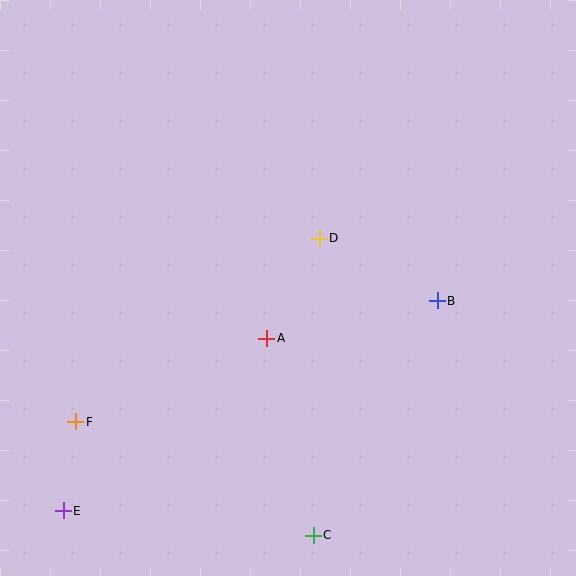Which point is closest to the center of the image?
Point A at (267, 338) is closest to the center.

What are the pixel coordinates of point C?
Point C is at (313, 535).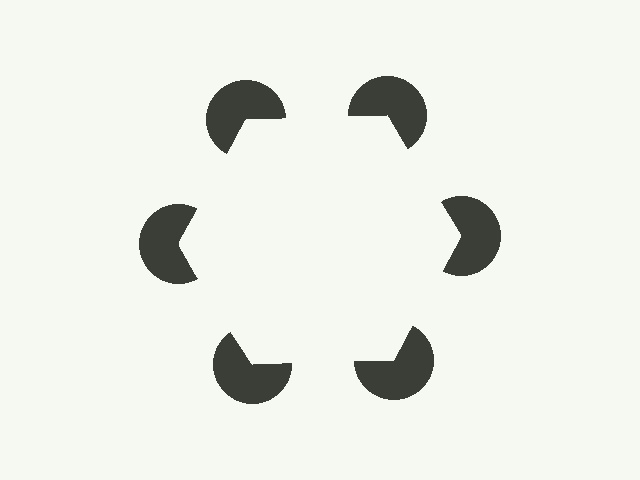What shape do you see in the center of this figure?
An illusory hexagon — its edges are inferred from the aligned wedge cuts in the pac-man discs, not physically drawn.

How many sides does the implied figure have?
6 sides.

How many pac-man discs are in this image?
There are 6 — one at each vertex of the illusory hexagon.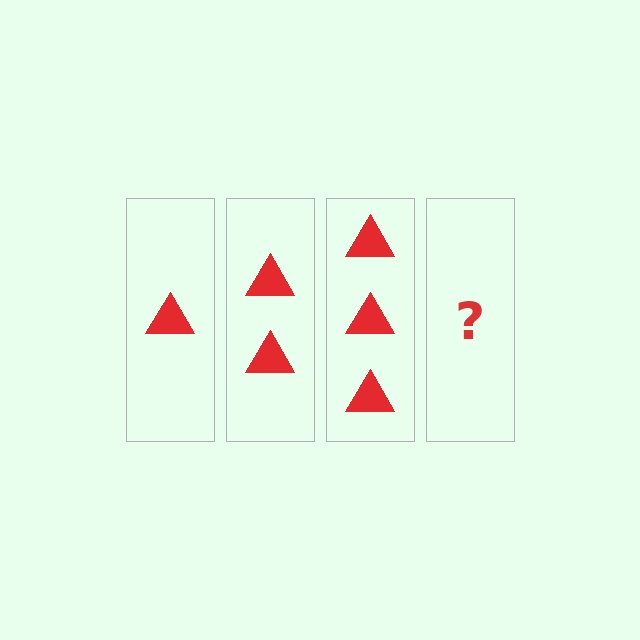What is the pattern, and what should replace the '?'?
The pattern is that each step adds one more triangle. The '?' should be 4 triangles.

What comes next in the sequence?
The next element should be 4 triangles.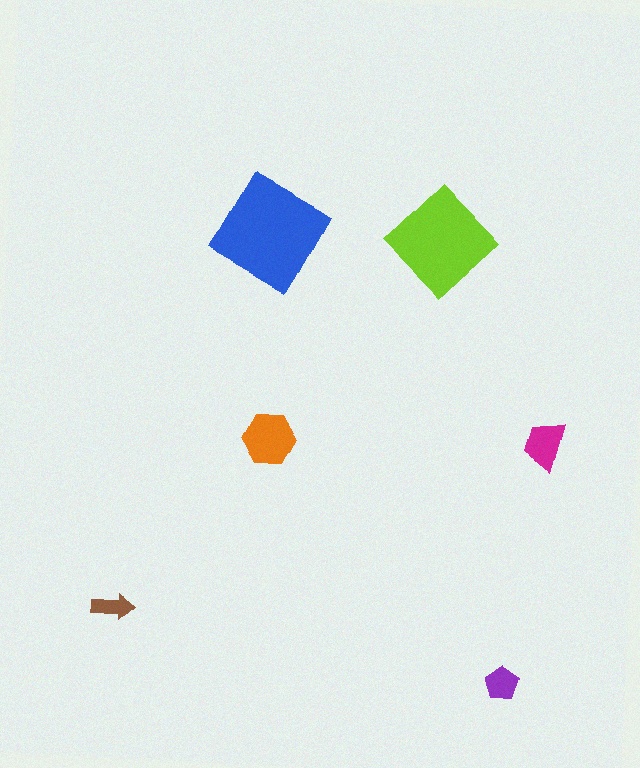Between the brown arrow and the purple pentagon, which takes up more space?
The purple pentagon.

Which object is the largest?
The blue square.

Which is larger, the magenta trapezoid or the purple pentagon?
The magenta trapezoid.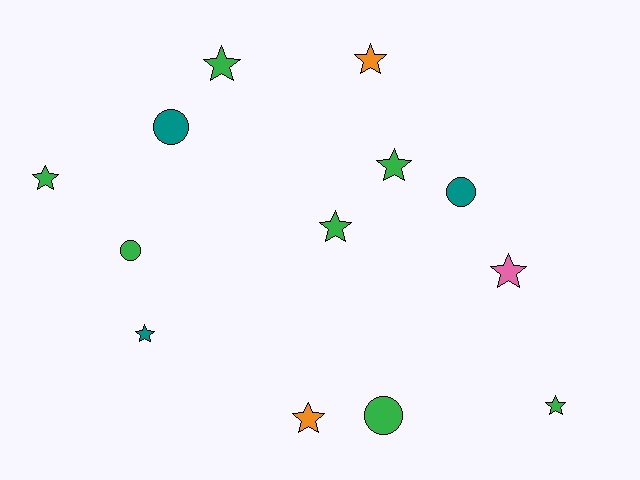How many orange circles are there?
There are no orange circles.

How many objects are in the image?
There are 13 objects.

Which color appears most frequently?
Green, with 7 objects.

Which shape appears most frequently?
Star, with 9 objects.